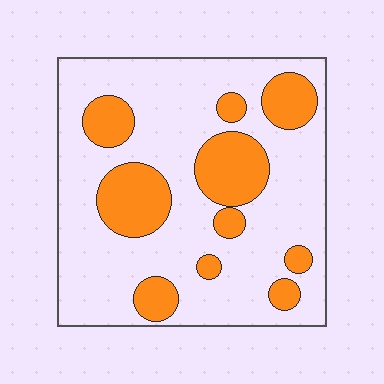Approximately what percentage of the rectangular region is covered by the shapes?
Approximately 25%.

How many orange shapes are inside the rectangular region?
10.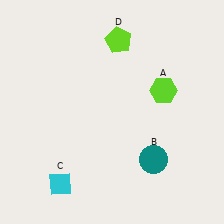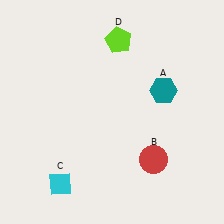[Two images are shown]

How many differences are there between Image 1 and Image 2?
There are 2 differences between the two images.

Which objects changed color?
A changed from lime to teal. B changed from teal to red.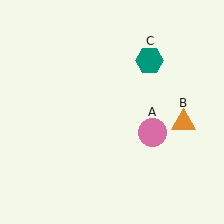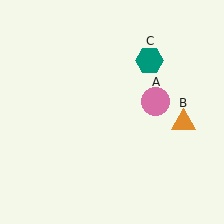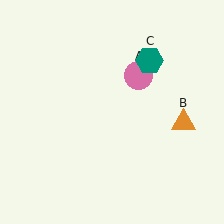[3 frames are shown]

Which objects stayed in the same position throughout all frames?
Orange triangle (object B) and teal hexagon (object C) remained stationary.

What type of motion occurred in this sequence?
The pink circle (object A) rotated counterclockwise around the center of the scene.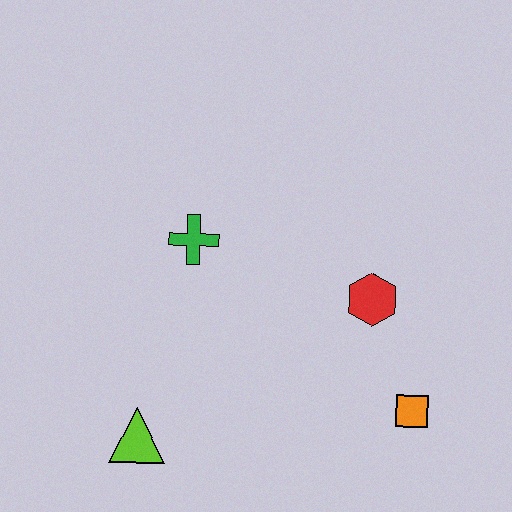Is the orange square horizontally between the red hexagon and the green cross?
No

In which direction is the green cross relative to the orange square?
The green cross is to the left of the orange square.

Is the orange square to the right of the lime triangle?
Yes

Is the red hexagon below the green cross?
Yes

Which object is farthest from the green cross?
The orange square is farthest from the green cross.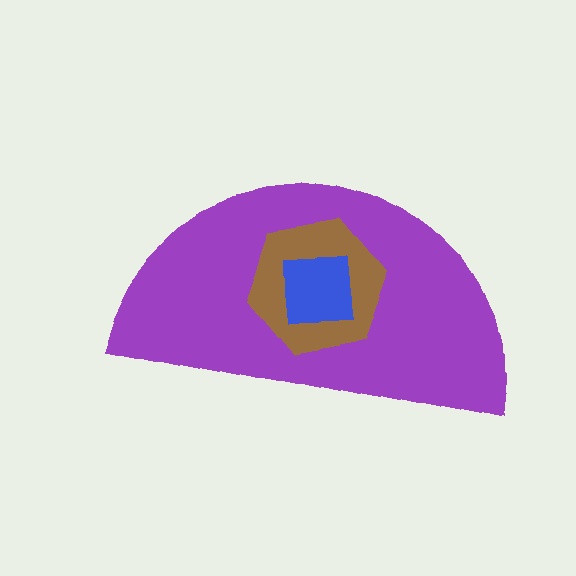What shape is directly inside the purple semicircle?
The brown hexagon.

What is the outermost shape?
The purple semicircle.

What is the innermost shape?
The blue square.